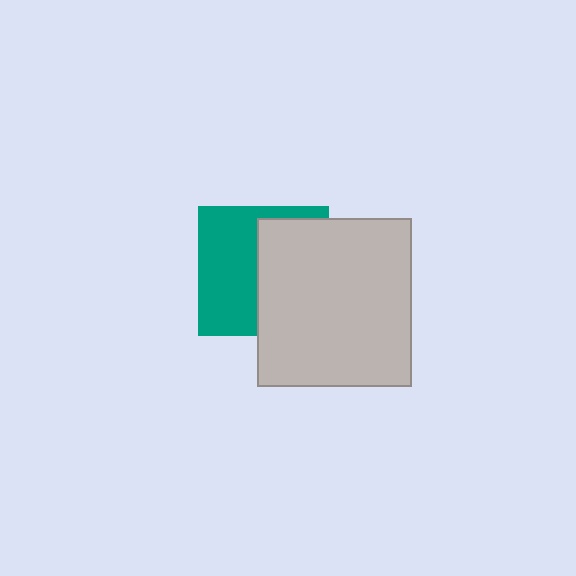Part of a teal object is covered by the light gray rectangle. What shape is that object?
It is a square.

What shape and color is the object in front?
The object in front is a light gray rectangle.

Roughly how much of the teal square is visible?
About half of it is visible (roughly 50%).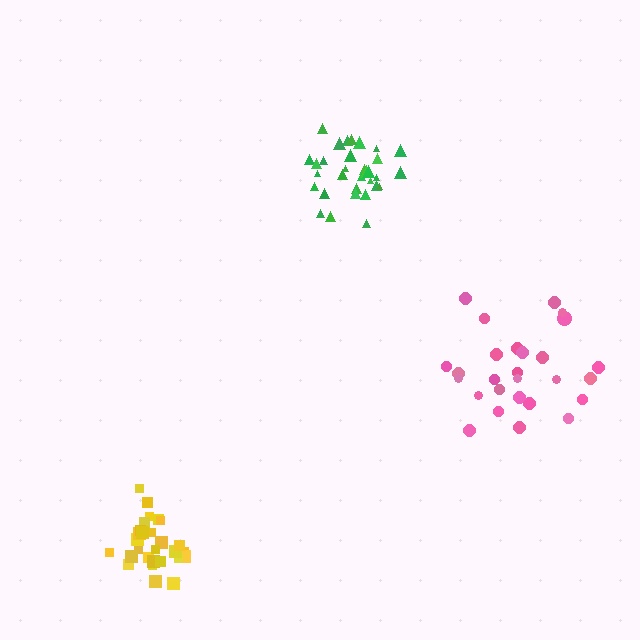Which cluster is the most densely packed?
Yellow.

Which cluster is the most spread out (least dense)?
Pink.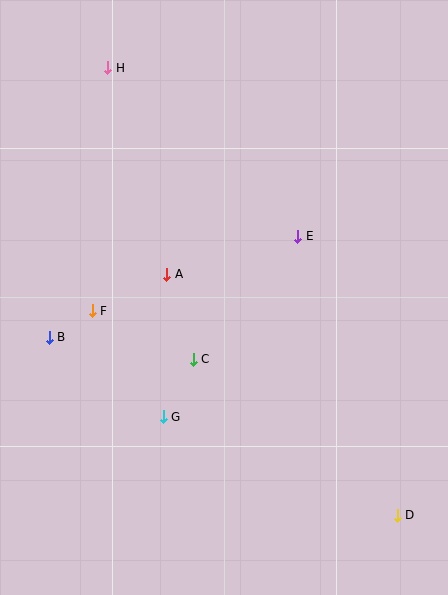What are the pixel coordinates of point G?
Point G is at (163, 417).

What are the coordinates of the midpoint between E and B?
The midpoint between E and B is at (174, 287).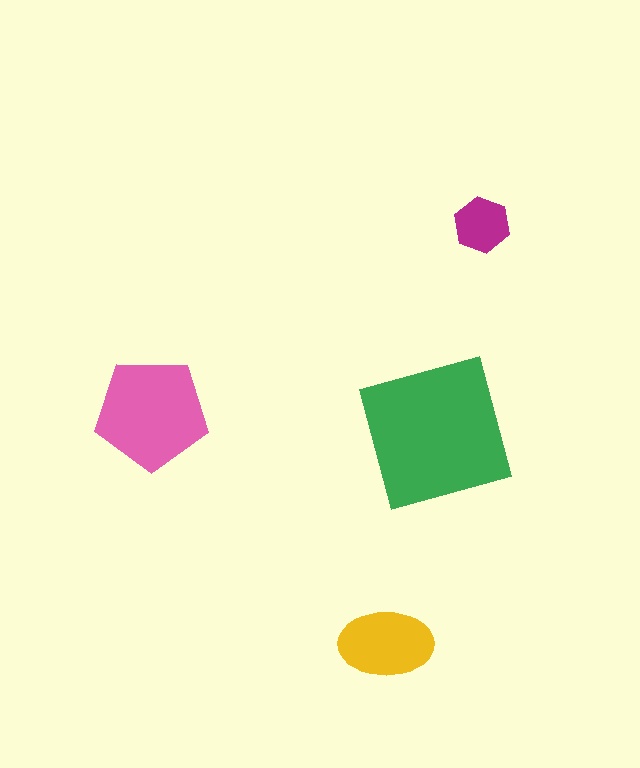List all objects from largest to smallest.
The green square, the pink pentagon, the yellow ellipse, the magenta hexagon.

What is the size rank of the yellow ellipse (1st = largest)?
3rd.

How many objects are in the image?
There are 4 objects in the image.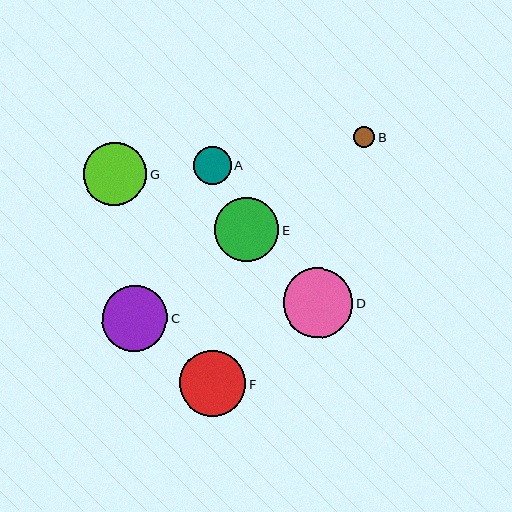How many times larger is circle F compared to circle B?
Circle F is approximately 3.2 times the size of circle B.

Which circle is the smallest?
Circle B is the smallest with a size of approximately 21 pixels.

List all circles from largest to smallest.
From largest to smallest: D, F, C, E, G, A, B.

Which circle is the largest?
Circle D is the largest with a size of approximately 70 pixels.